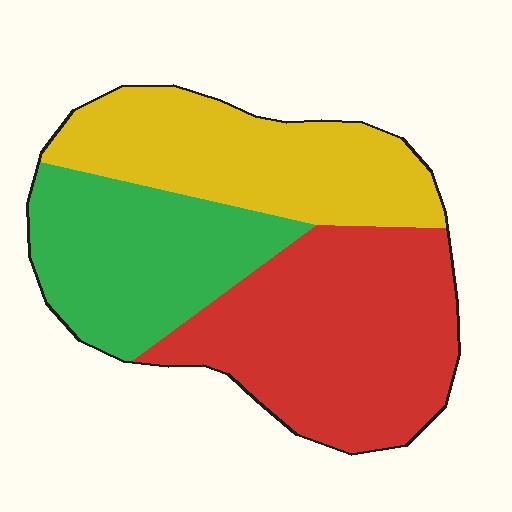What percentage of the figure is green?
Green takes up between a quarter and a half of the figure.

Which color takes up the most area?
Red, at roughly 40%.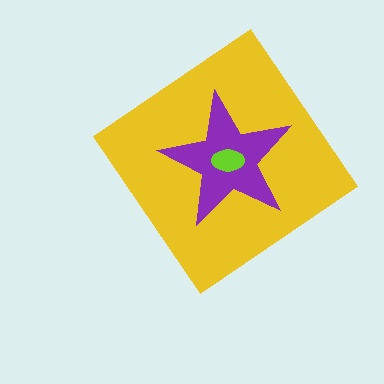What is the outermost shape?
The yellow diamond.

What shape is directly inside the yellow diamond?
The purple star.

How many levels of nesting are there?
3.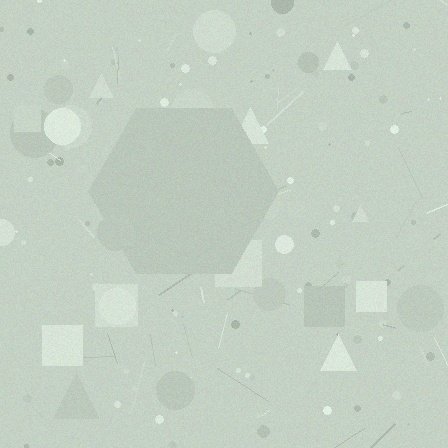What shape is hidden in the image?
A hexagon is hidden in the image.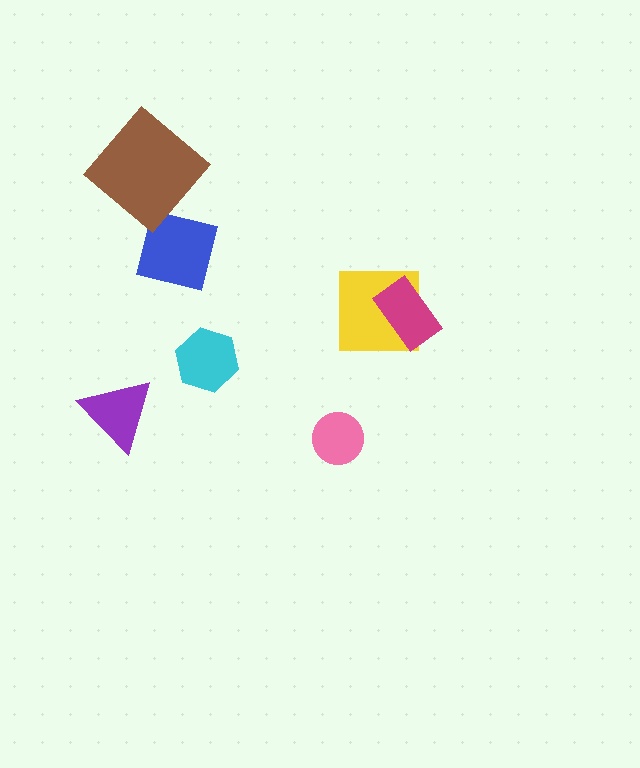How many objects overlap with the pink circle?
0 objects overlap with the pink circle.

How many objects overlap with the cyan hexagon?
0 objects overlap with the cyan hexagon.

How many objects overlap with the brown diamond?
0 objects overlap with the brown diamond.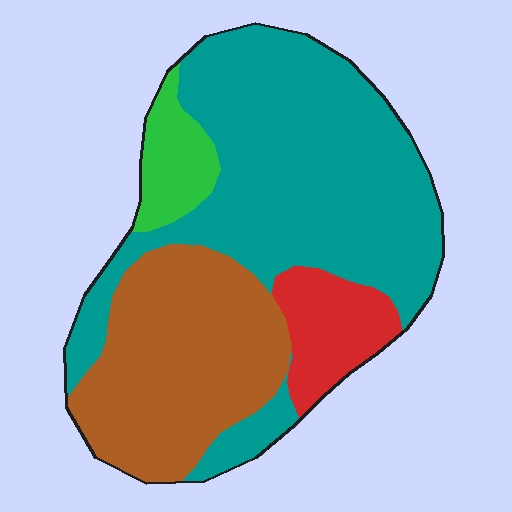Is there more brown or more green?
Brown.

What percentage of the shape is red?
Red takes up less than a quarter of the shape.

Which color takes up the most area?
Teal, at roughly 50%.